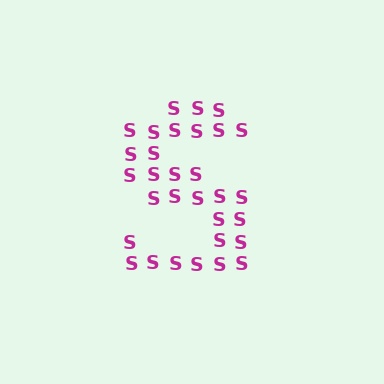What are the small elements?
The small elements are letter S's.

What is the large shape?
The large shape is the letter S.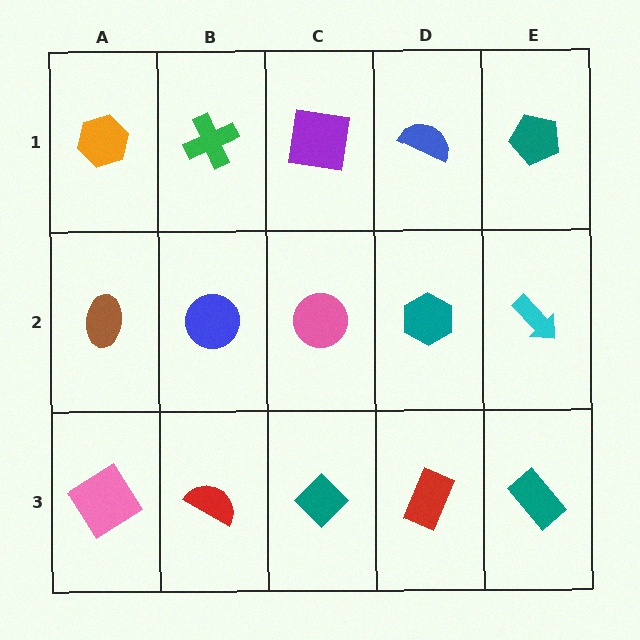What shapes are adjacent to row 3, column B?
A blue circle (row 2, column B), a pink diamond (row 3, column A), a teal diamond (row 3, column C).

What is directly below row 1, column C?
A pink circle.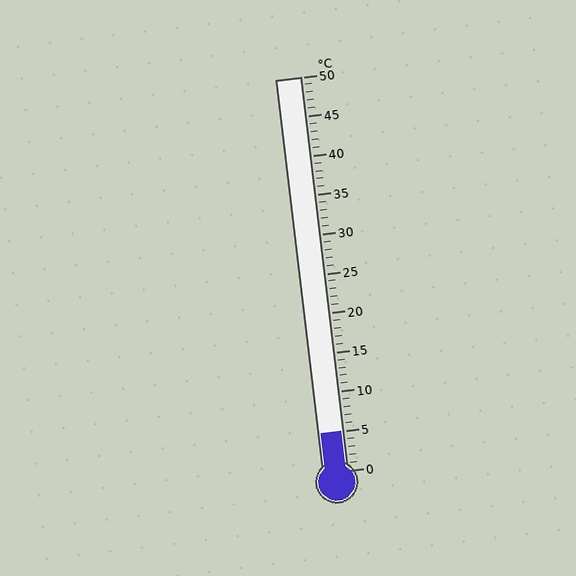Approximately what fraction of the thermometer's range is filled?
The thermometer is filled to approximately 10% of its range.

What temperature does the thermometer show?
The thermometer shows approximately 5°C.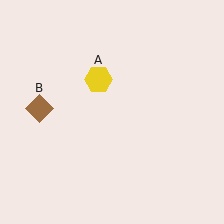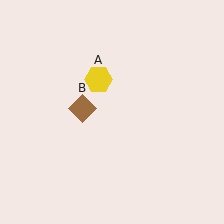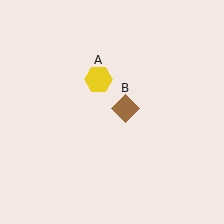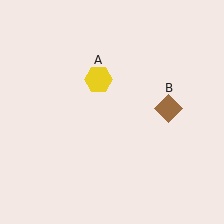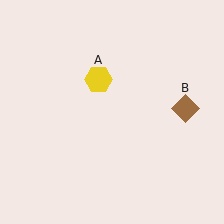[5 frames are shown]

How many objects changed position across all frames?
1 object changed position: brown diamond (object B).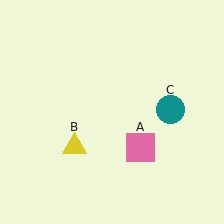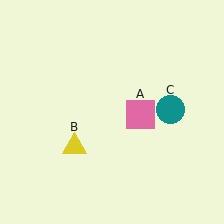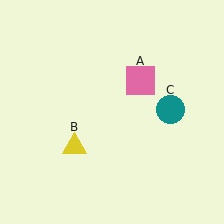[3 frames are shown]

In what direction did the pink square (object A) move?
The pink square (object A) moved up.